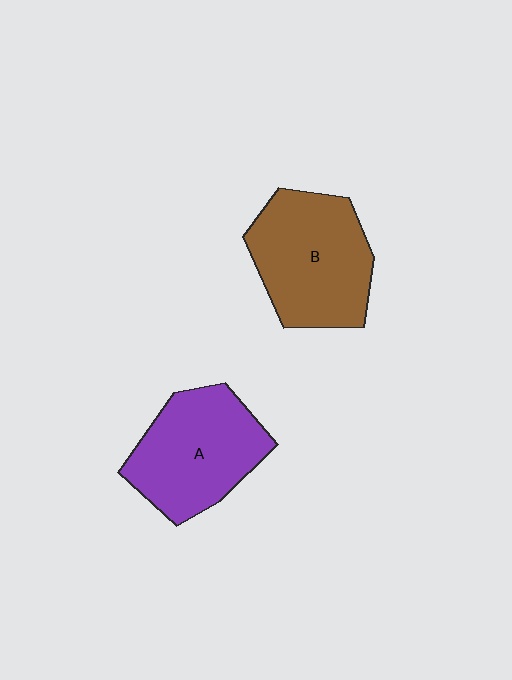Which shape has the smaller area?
Shape A (purple).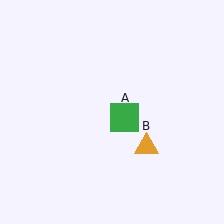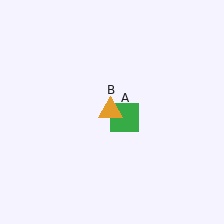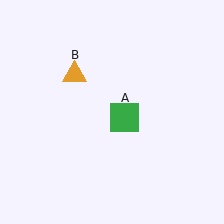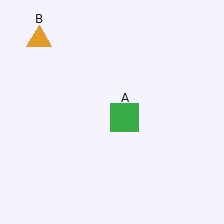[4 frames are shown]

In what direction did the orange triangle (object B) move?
The orange triangle (object B) moved up and to the left.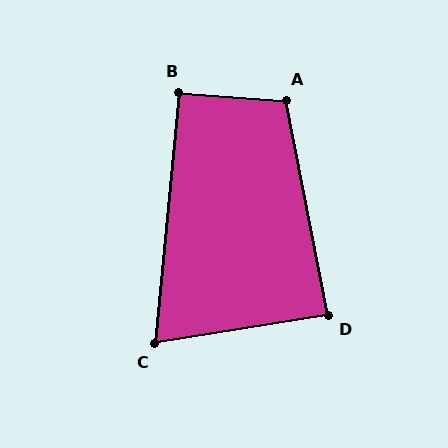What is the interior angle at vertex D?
Approximately 88 degrees (approximately right).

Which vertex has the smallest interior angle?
C, at approximately 75 degrees.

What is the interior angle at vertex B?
Approximately 92 degrees (approximately right).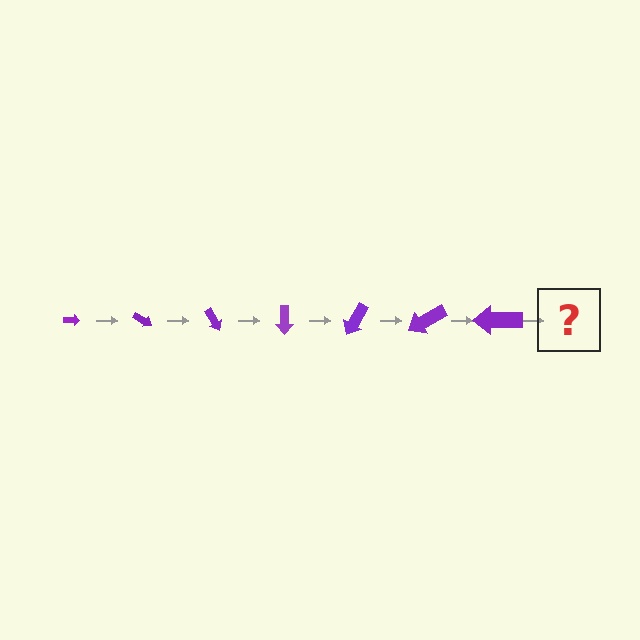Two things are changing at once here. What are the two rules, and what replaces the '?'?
The two rules are that the arrow grows larger each step and it rotates 30 degrees each step. The '?' should be an arrow, larger than the previous one and rotated 210 degrees from the start.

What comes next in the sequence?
The next element should be an arrow, larger than the previous one and rotated 210 degrees from the start.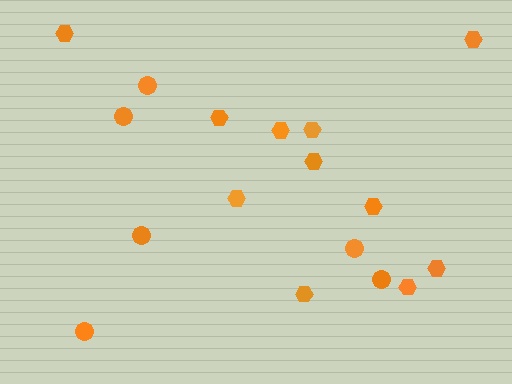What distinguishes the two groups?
There are 2 groups: one group of hexagons (11) and one group of circles (6).